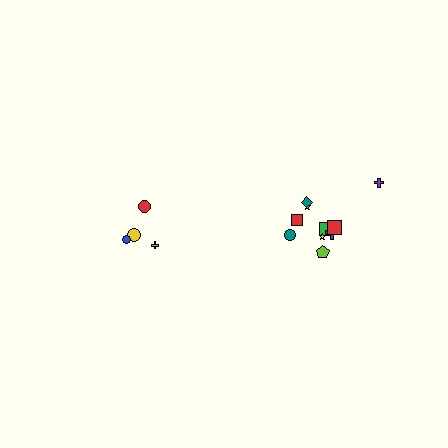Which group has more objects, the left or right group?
The right group.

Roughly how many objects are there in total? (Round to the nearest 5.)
Roughly 15 objects in total.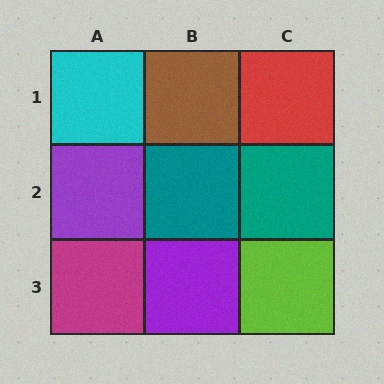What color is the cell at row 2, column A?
Purple.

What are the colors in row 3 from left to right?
Magenta, purple, lime.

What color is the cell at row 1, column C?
Red.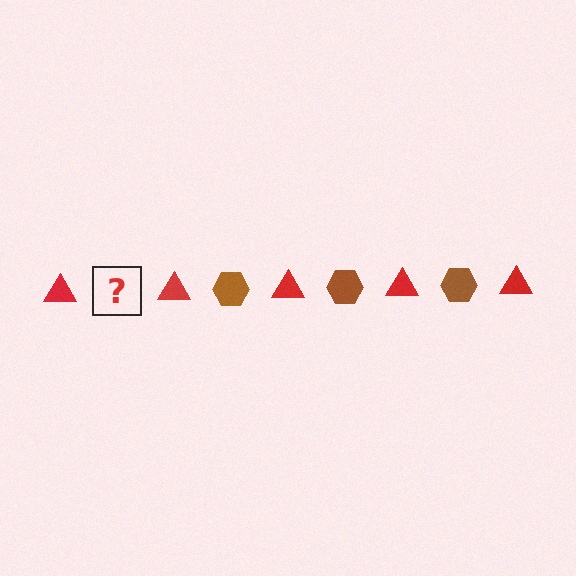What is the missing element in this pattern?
The missing element is a brown hexagon.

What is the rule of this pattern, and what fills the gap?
The rule is that the pattern alternates between red triangle and brown hexagon. The gap should be filled with a brown hexagon.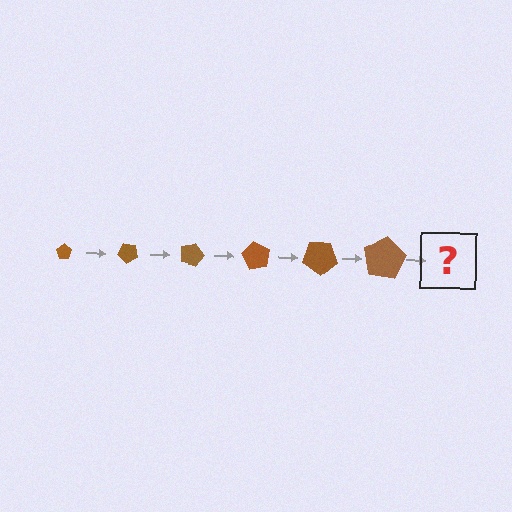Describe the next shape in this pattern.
It should be a pentagon, larger than the previous one and rotated 270 degrees from the start.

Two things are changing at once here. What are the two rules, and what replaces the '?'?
The two rules are that the pentagon grows larger each step and it rotates 45 degrees each step. The '?' should be a pentagon, larger than the previous one and rotated 270 degrees from the start.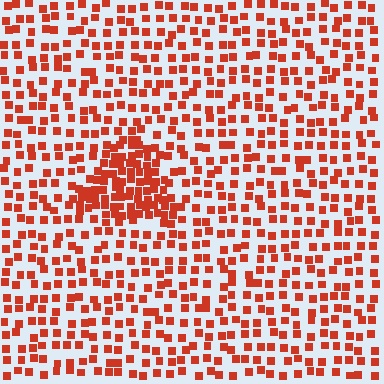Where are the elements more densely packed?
The elements are more densely packed inside the triangle boundary.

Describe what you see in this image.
The image contains small red elements arranged at two different densities. A triangle-shaped region is visible where the elements are more densely packed than the surrounding area.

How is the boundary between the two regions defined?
The boundary is defined by a change in element density (approximately 2.3x ratio). All elements are the same color, size, and shape.